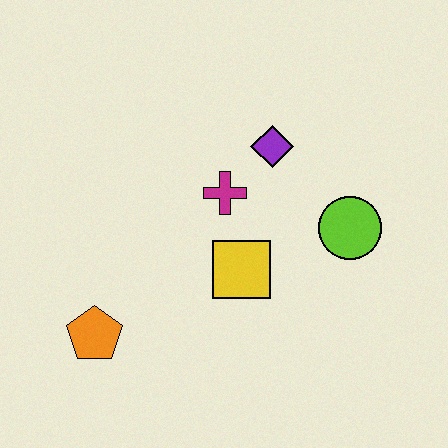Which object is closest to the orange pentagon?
The yellow square is closest to the orange pentagon.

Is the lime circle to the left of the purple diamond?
No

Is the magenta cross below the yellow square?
No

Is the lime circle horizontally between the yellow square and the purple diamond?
No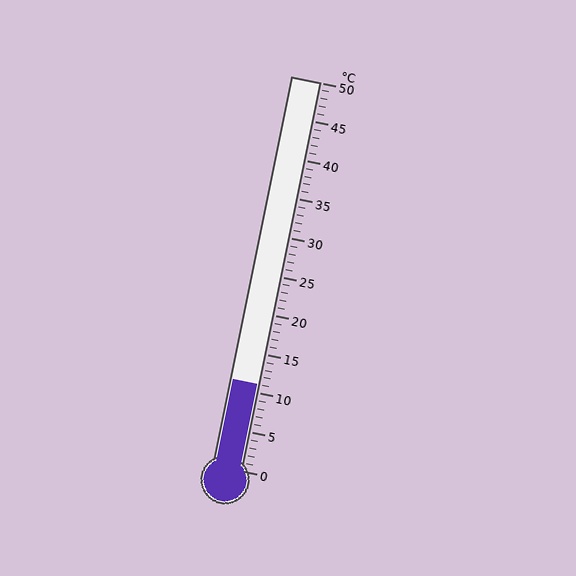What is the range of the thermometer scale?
The thermometer scale ranges from 0°C to 50°C.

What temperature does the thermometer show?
The thermometer shows approximately 11°C.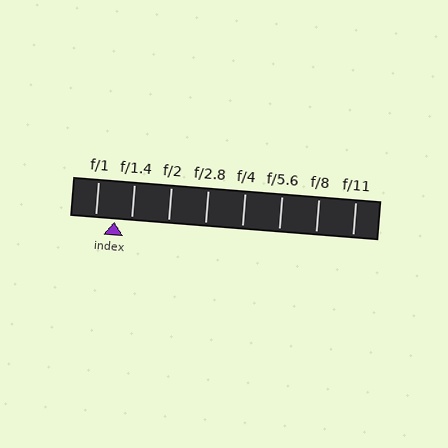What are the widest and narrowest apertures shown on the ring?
The widest aperture shown is f/1 and the narrowest is f/11.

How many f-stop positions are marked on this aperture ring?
There are 8 f-stop positions marked.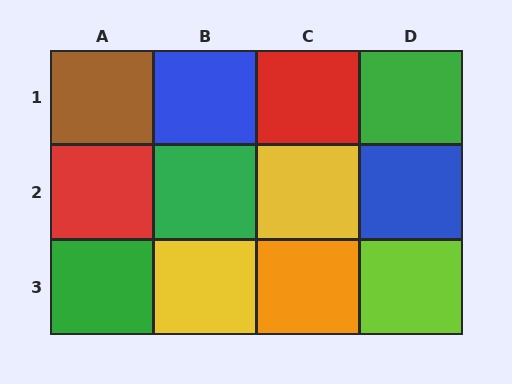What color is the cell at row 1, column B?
Blue.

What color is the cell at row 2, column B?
Green.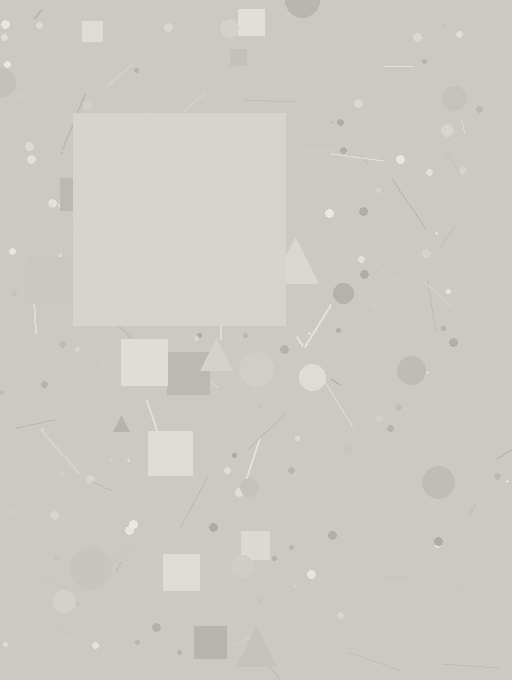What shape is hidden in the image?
A square is hidden in the image.